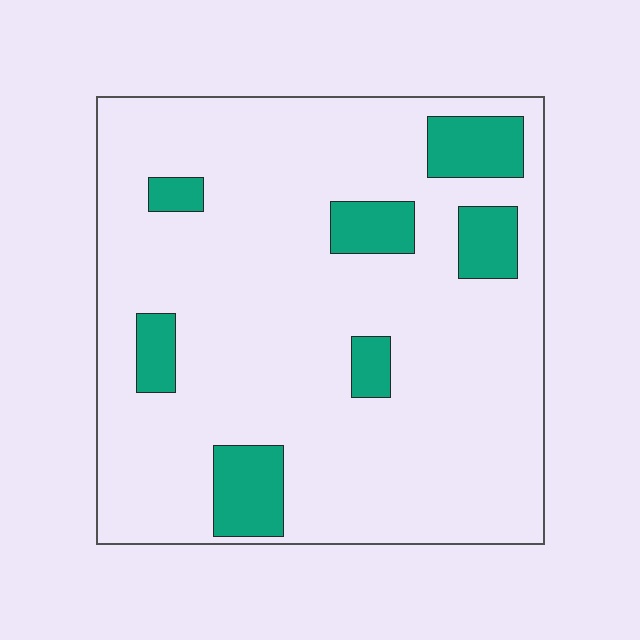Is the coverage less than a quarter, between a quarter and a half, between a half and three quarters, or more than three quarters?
Less than a quarter.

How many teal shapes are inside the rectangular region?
7.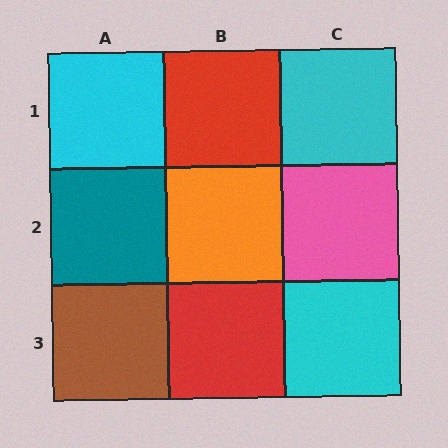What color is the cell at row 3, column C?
Cyan.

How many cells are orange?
1 cell is orange.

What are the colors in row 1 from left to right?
Cyan, red, cyan.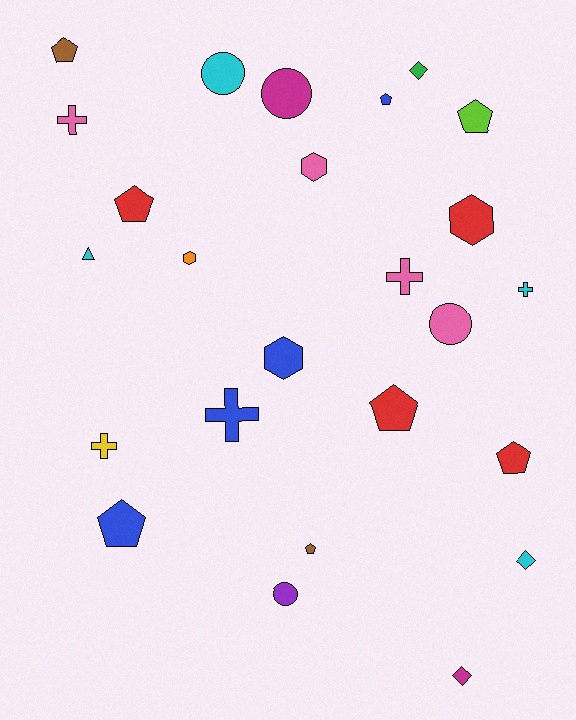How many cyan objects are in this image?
There are 4 cyan objects.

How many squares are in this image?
There are no squares.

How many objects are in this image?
There are 25 objects.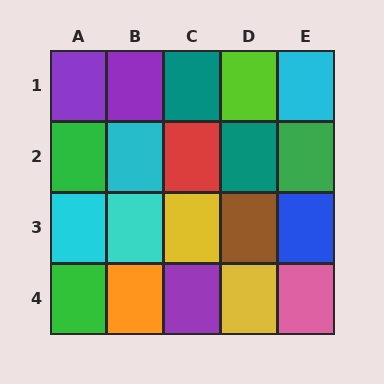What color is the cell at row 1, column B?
Purple.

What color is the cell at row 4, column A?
Green.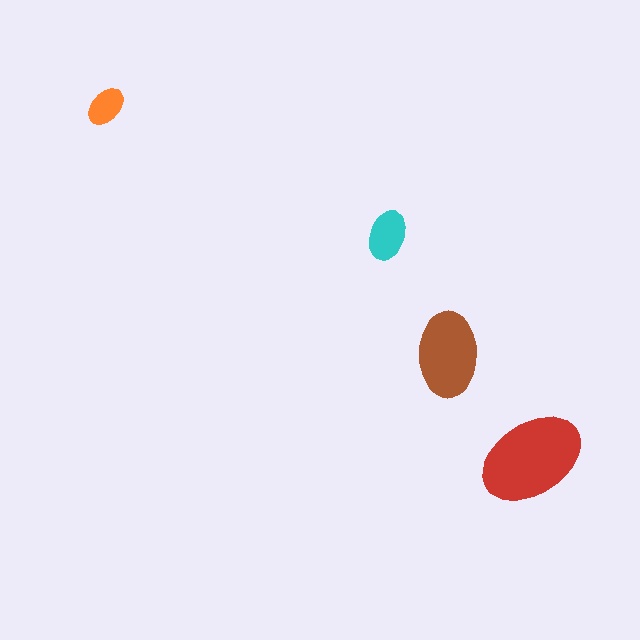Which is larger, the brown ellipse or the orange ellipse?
The brown one.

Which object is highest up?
The orange ellipse is topmost.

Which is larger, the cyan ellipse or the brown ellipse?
The brown one.